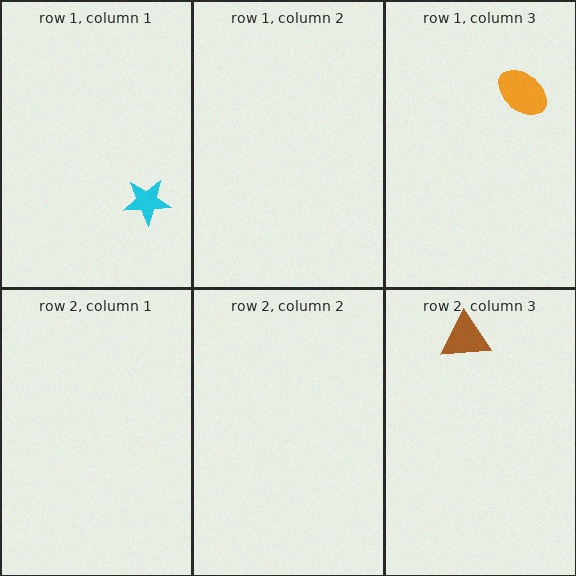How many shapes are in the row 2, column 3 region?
1.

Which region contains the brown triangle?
The row 2, column 3 region.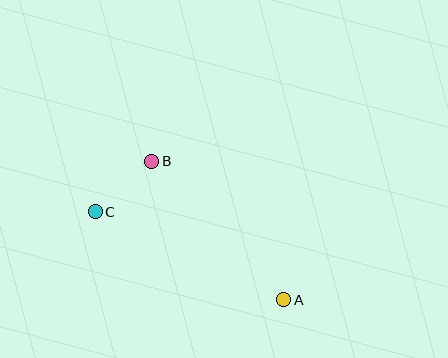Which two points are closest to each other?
Points B and C are closest to each other.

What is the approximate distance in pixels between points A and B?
The distance between A and B is approximately 191 pixels.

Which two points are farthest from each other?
Points A and C are farthest from each other.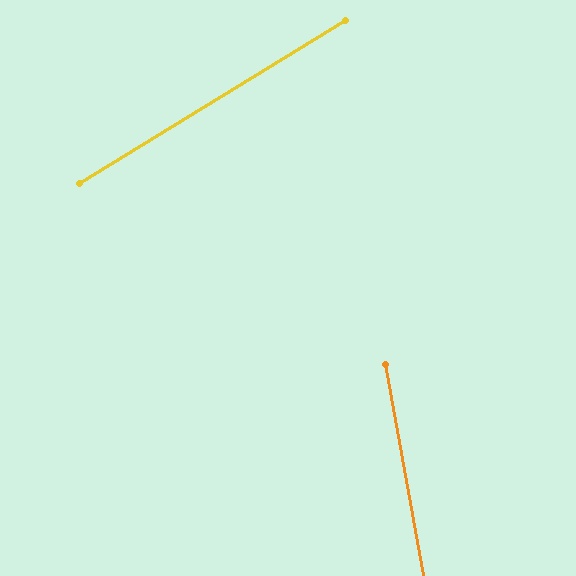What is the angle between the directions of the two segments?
Approximately 69 degrees.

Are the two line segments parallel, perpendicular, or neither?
Neither parallel nor perpendicular — they differ by about 69°.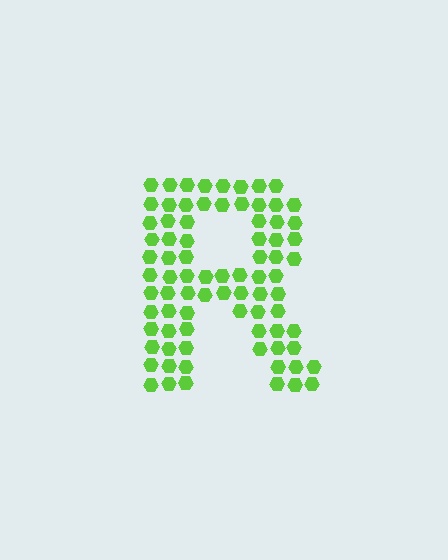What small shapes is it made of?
It is made of small hexagons.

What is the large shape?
The large shape is the letter R.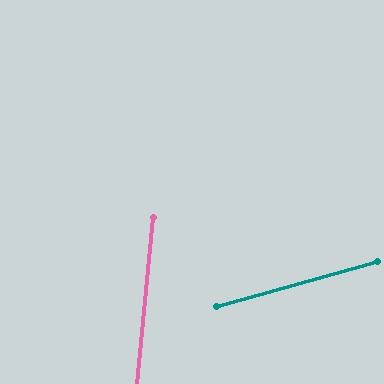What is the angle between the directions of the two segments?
Approximately 69 degrees.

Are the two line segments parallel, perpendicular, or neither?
Neither parallel nor perpendicular — they differ by about 69°.